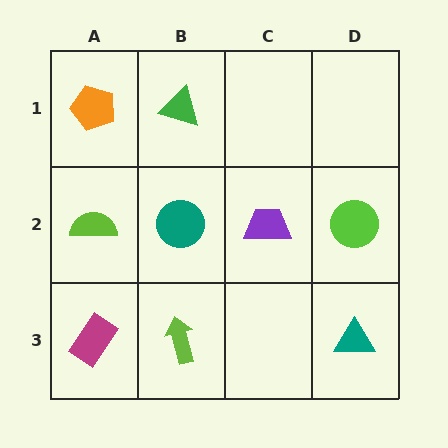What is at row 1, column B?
A green triangle.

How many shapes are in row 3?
3 shapes.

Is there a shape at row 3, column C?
No, that cell is empty.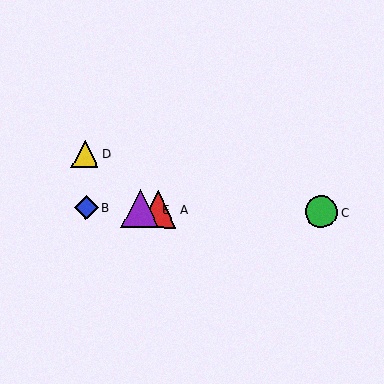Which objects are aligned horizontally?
Objects A, B, C, E are aligned horizontally.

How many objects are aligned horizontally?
4 objects (A, B, C, E) are aligned horizontally.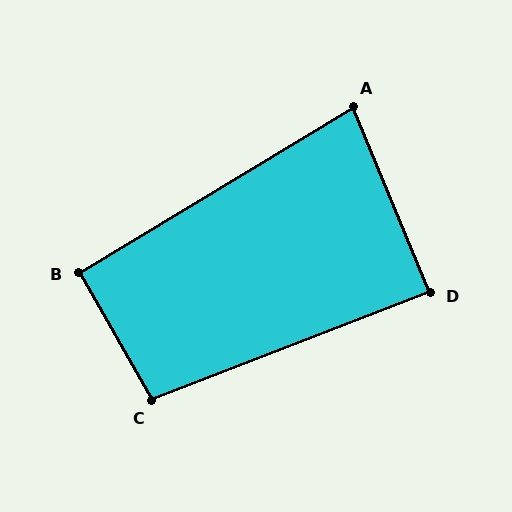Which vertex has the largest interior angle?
C, at approximately 99 degrees.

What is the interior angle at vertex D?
Approximately 89 degrees (approximately right).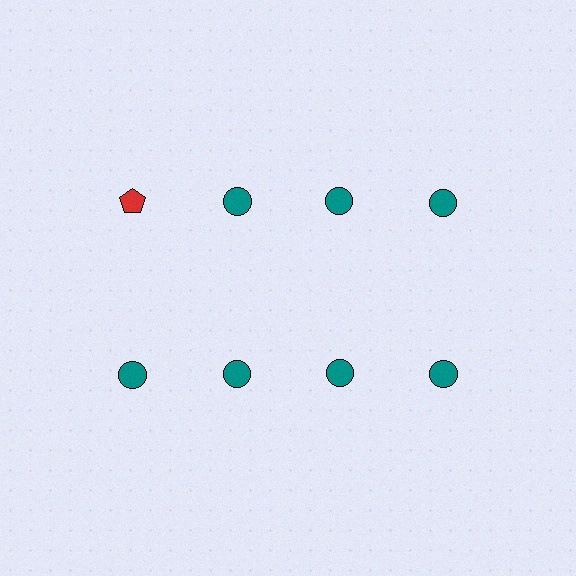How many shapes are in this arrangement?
There are 8 shapes arranged in a grid pattern.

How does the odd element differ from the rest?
It differs in both color (red instead of teal) and shape (pentagon instead of circle).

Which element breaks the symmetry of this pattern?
The red pentagon in the top row, leftmost column breaks the symmetry. All other shapes are teal circles.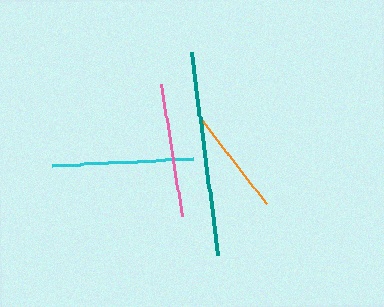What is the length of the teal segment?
The teal segment is approximately 204 pixels long.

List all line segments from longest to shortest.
From longest to shortest: teal, cyan, pink, orange.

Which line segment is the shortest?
The orange line is the shortest at approximately 107 pixels.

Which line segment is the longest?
The teal line is the longest at approximately 204 pixels.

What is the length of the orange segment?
The orange segment is approximately 107 pixels long.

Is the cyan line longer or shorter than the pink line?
The cyan line is longer than the pink line.